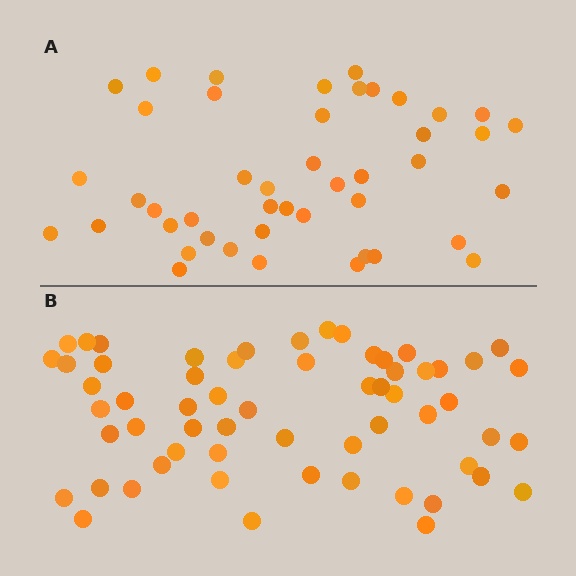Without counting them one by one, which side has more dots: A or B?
Region B (the bottom region) has more dots.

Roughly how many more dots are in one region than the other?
Region B has approximately 15 more dots than region A.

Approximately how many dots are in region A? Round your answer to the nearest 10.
About 40 dots. (The exact count is 45, which rounds to 40.)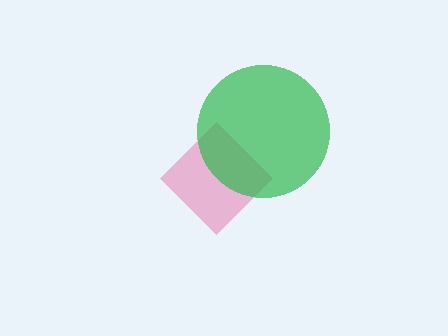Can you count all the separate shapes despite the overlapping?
Yes, there are 2 separate shapes.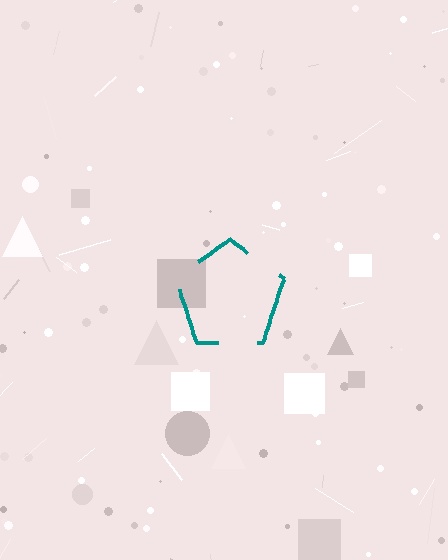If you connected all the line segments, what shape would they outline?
They would outline a pentagon.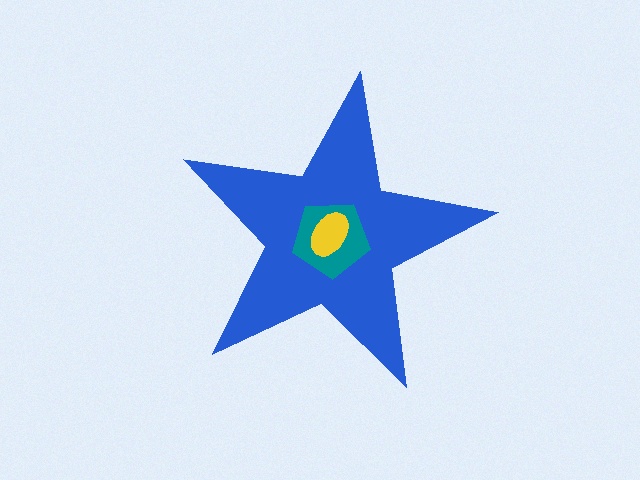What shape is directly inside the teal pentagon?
The yellow ellipse.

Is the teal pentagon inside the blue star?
Yes.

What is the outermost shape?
The blue star.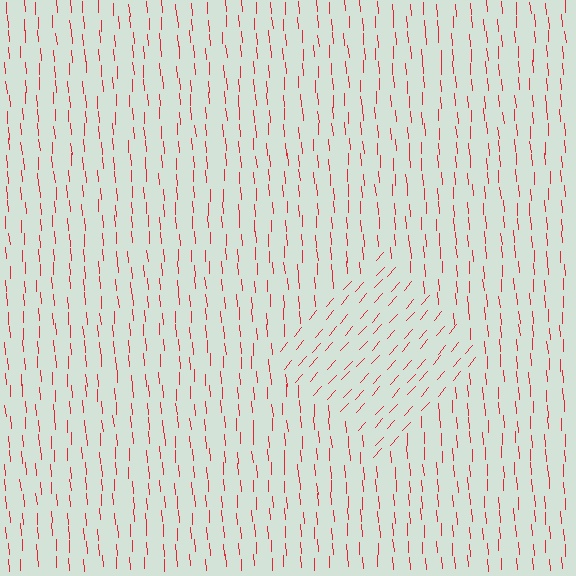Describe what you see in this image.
The image is filled with small red line segments. A diamond region in the image has lines oriented differently from the surrounding lines, creating a visible texture boundary.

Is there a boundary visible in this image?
Yes, there is a texture boundary formed by a change in line orientation.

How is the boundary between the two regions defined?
The boundary is defined purely by a change in line orientation (approximately 45 degrees difference). All lines are the same color and thickness.